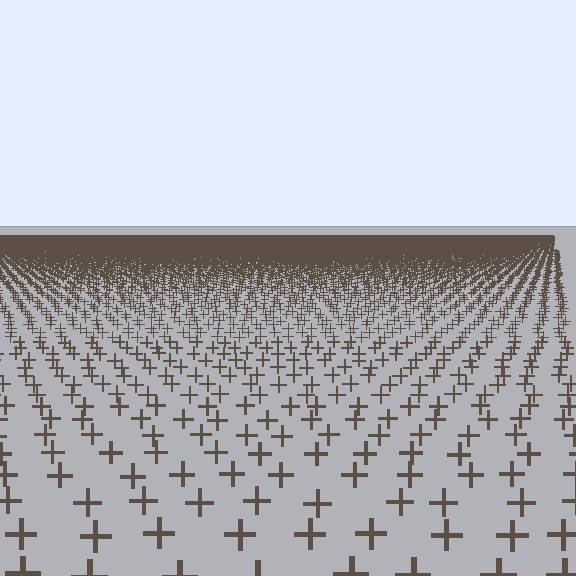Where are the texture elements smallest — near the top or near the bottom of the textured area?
Near the top.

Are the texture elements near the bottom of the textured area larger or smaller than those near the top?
Larger. Near the bottom, elements are closer to the viewer and appear at a bigger on-screen size.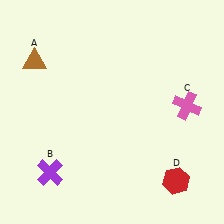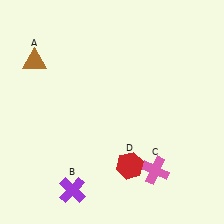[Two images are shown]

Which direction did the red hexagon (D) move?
The red hexagon (D) moved left.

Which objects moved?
The objects that moved are: the purple cross (B), the pink cross (C), the red hexagon (D).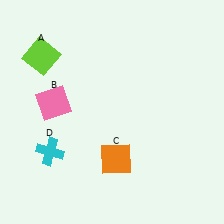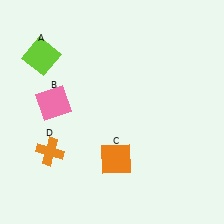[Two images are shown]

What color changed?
The cross (D) changed from cyan in Image 1 to orange in Image 2.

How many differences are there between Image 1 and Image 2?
There is 1 difference between the two images.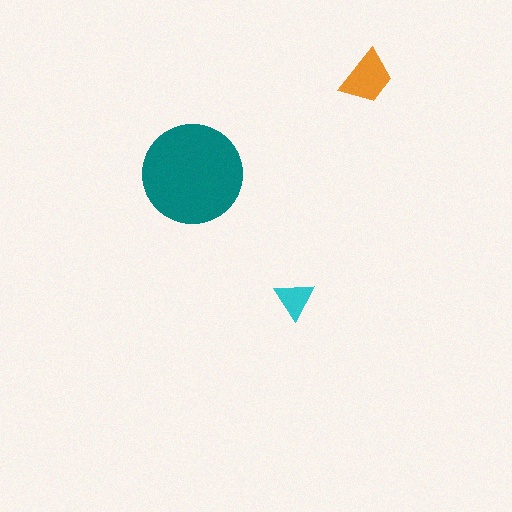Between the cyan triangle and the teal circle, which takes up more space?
The teal circle.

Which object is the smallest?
The cyan triangle.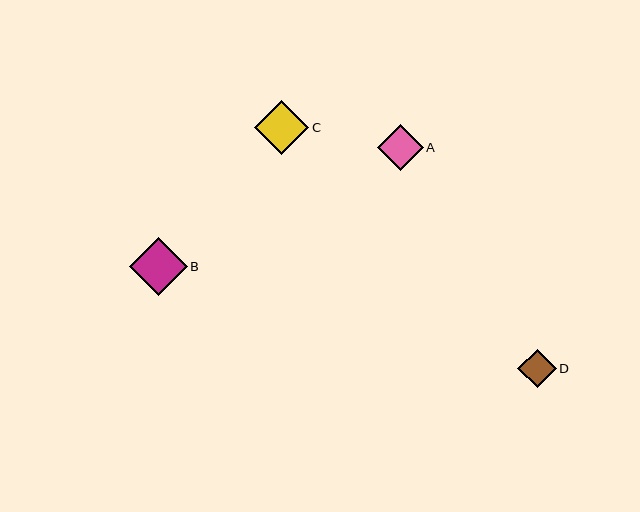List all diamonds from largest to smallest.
From largest to smallest: B, C, A, D.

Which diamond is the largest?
Diamond B is the largest with a size of approximately 58 pixels.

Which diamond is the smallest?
Diamond D is the smallest with a size of approximately 38 pixels.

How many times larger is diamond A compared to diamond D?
Diamond A is approximately 1.2 times the size of diamond D.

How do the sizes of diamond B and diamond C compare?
Diamond B and diamond C are approximately the same size.